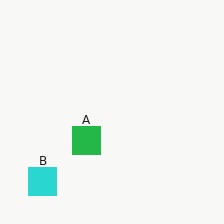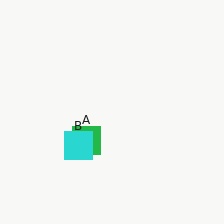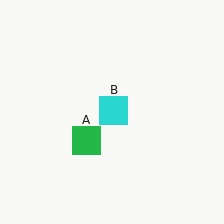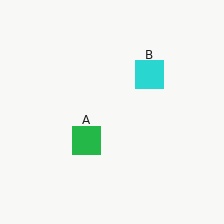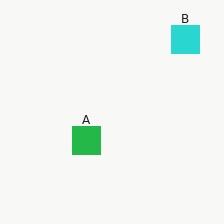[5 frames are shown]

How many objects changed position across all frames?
1 object changed position: cyan square (object B).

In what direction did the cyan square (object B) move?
The cyan square (object B) moved up and to the right.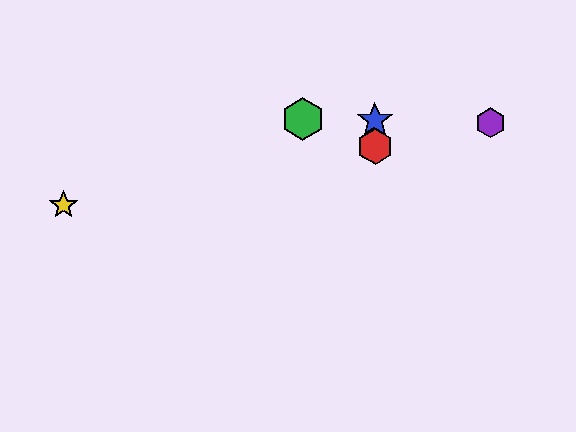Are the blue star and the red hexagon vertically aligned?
Yes, both are at x≈375.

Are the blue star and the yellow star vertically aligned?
No, the blue star is at x≈375 and the yellow star is at x≈63.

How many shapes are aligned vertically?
2 shapes (the red hexagon, the blue star) are aligned vertically.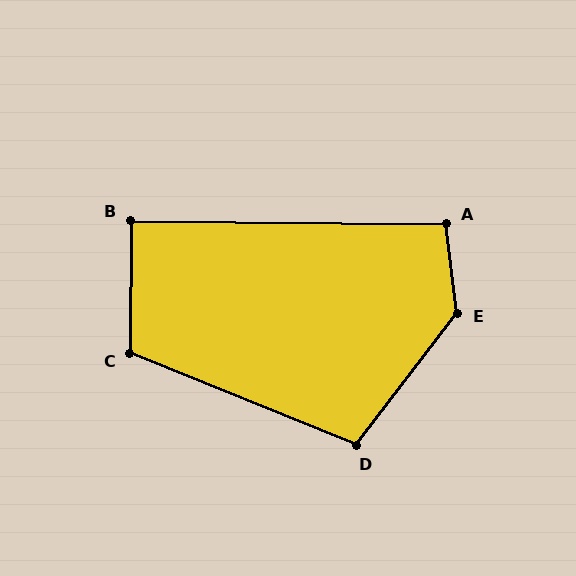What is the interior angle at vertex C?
Approximately 112 degrees (obtuse).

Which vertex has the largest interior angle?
E, at approximately 136 degrees.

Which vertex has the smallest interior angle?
B, at approximately 90 degrees.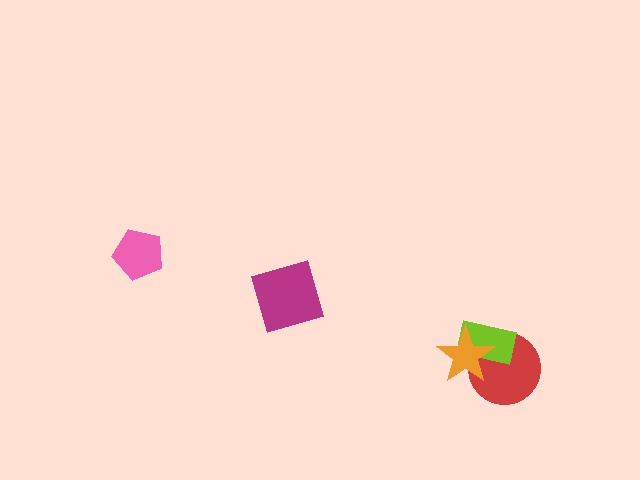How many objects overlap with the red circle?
2 objects overlap with the red circle.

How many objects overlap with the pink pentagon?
0 objects overlap with the pink pentagon.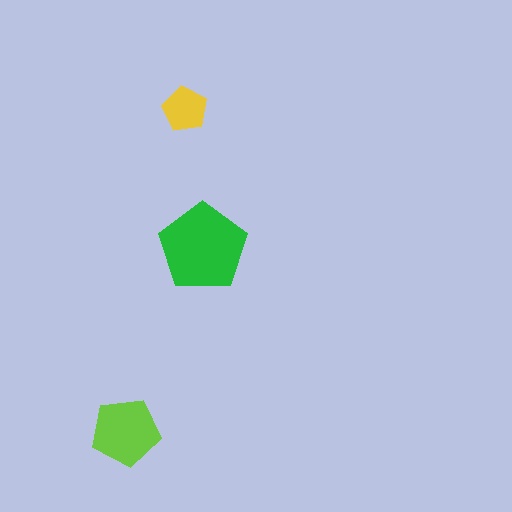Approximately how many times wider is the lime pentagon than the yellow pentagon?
About 1.5 times wider.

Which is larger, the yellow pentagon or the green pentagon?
The green one.